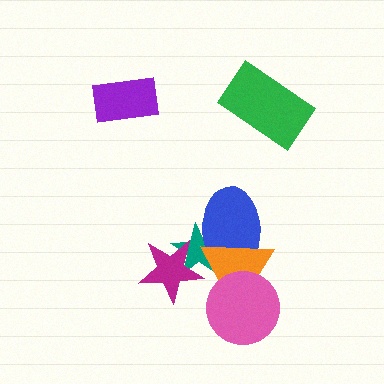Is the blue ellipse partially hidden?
Yes, it is partially covered by another shape.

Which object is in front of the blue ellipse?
The orange triangle is in front of the blue ellipse.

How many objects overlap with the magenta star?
2 objects overlap with the magenta star.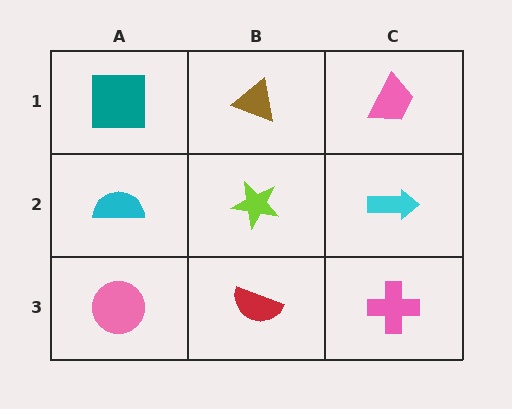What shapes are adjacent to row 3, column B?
A lime star (row 2, column B), a pink circle (row 3, column A), a pink cross (row 3, column C).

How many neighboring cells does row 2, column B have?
4.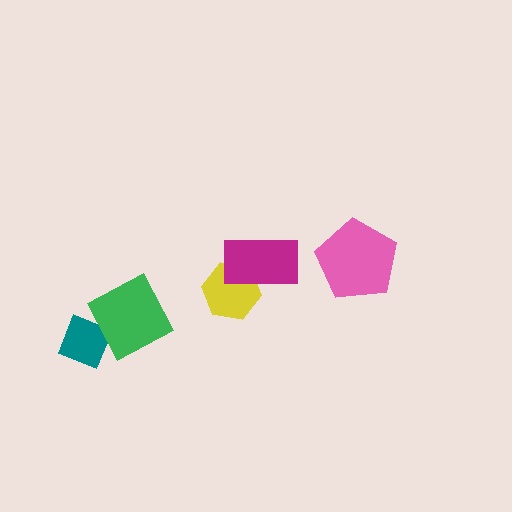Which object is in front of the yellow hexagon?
The magenta rectangle is in front of the yellow hexagon.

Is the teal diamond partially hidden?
Yes, it is partially covered by another shape.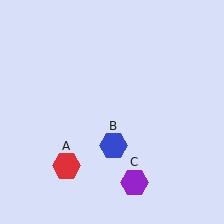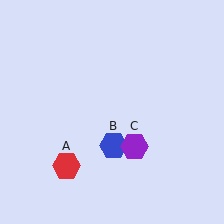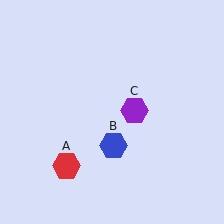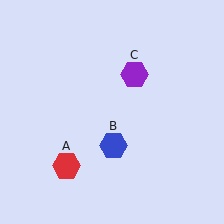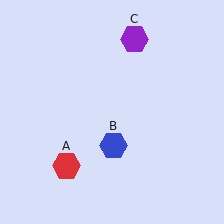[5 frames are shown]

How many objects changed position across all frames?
1 object changed position: purple hexagon (object C).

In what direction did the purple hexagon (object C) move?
The purple hexagon (object C) moved up.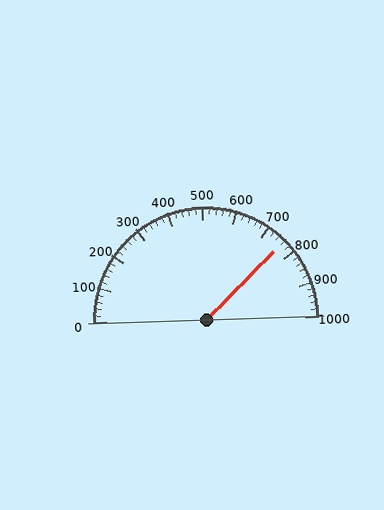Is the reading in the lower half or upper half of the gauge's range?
The reading is in the upper half of the range (0 to 1000).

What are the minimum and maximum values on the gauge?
The gauge ranges from 0 to 1000.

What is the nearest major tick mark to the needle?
The nearest major tick mark is 800.